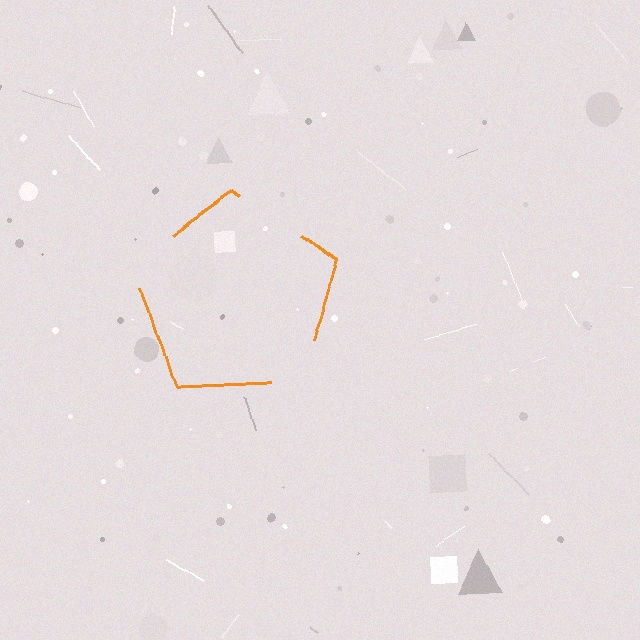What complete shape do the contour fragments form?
The contour fragments form a pentagon.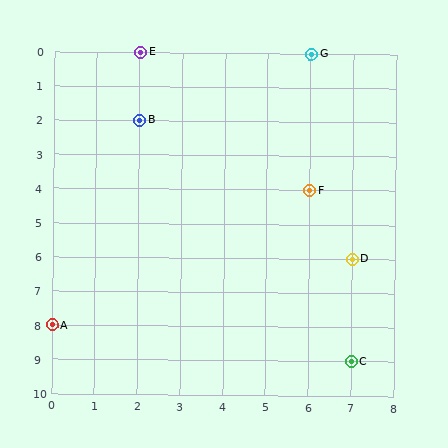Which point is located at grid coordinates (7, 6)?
Point D is at (7, 6).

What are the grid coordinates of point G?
Point G is at grid coordinates (6, 0).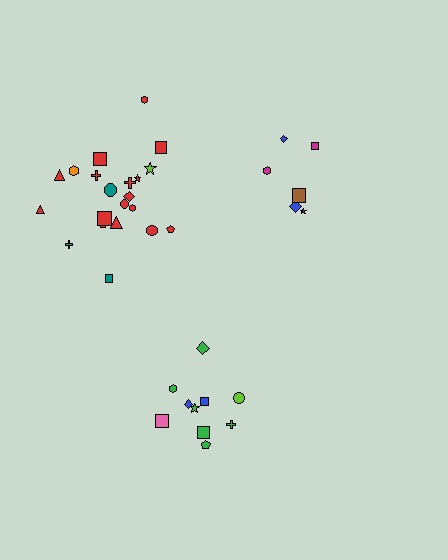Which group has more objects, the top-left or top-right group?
The top-left group.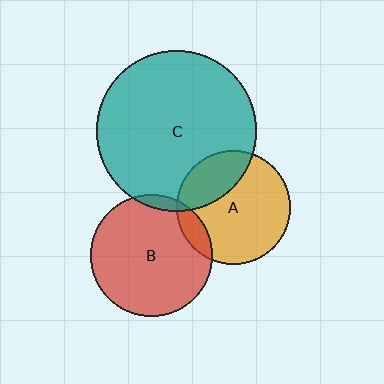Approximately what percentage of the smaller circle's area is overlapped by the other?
Approximately 5%.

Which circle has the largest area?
Circle C (teal).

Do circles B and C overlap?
Yes.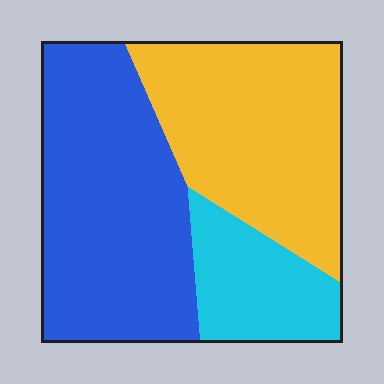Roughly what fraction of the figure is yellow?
Yellow covers 38% of the figure.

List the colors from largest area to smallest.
From largest to smallest: blue, yellow, cyan.